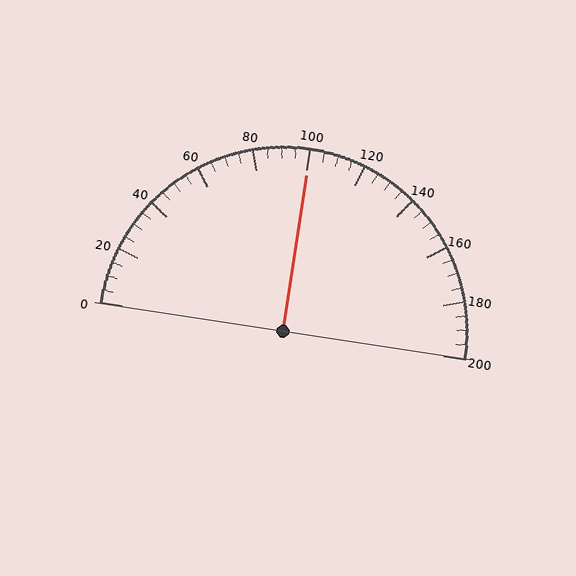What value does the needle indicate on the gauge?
The needle indicates approximately 100.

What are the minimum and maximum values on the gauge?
The gauge ranges from 0 to 200.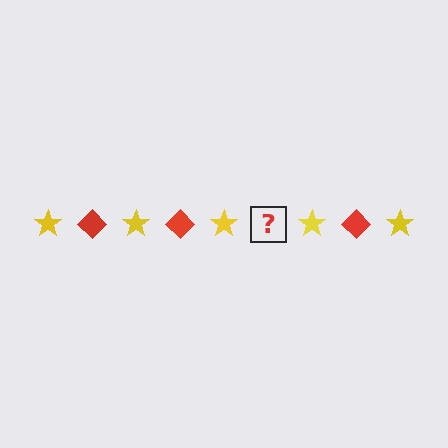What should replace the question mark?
The question mark should be replaced with a red diamond.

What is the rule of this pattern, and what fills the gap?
The rule is that the pattern alternates between yellow star and red diamond. The gap should be filled with a red diamond.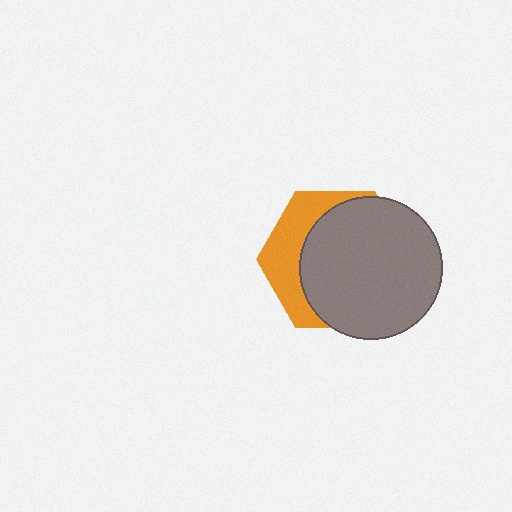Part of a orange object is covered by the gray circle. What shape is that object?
It is a hexagon.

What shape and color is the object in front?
The object in front is a gray circle.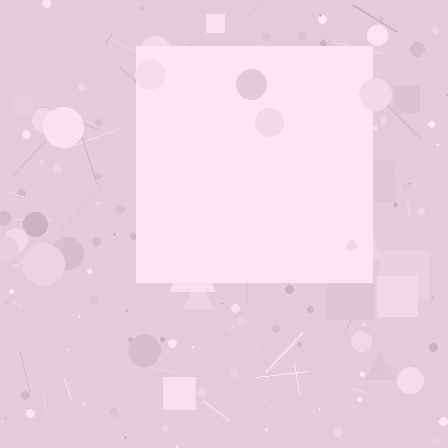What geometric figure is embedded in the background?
A square is embedded in the background.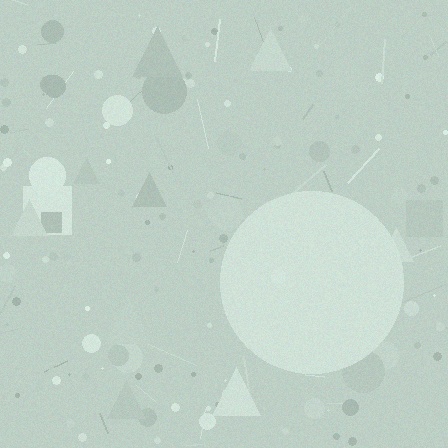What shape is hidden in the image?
A circle is hidden in the image.